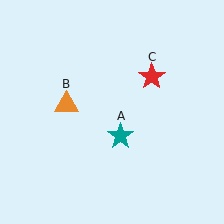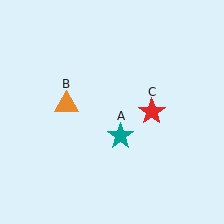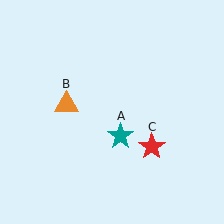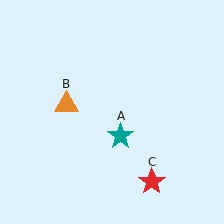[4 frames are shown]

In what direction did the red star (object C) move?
The red star (object C) moved down.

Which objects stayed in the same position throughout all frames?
Teal star (object A) and orange triangle (object B) remained stationary.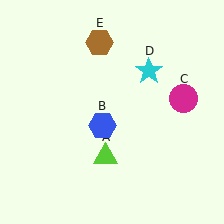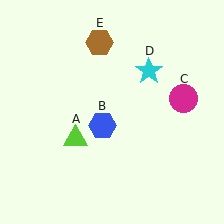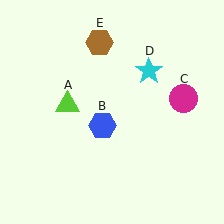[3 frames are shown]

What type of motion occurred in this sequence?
The lime triangle (object A) rotated clockwise around the center of the scene.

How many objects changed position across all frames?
1 object changed position: lime triangle (object A).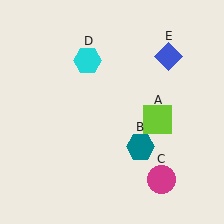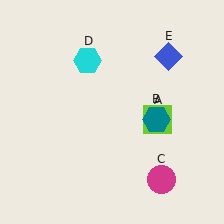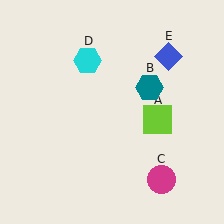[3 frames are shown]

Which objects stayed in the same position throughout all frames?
Lime square (object A) and magenta circle (object C) and cyan hexagon (object D) and blue diamond (object E) remained stationary.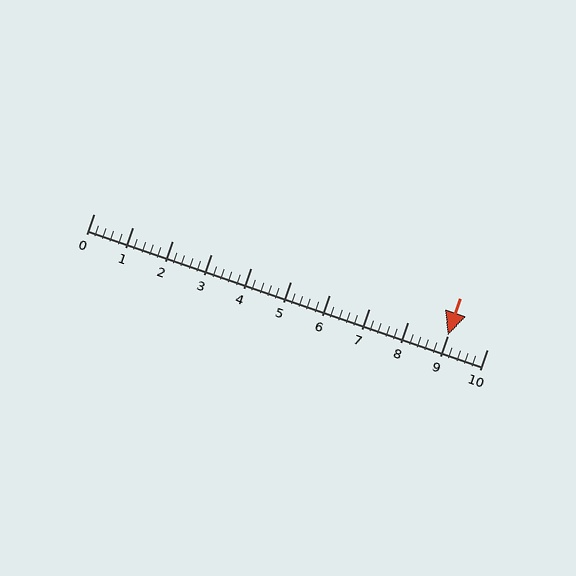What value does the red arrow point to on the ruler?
The red arrow points to approximately 9.0.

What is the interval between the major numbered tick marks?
The major tick marks are spaced 1 units apart.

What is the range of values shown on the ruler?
The ruler shows values from 0 to 10.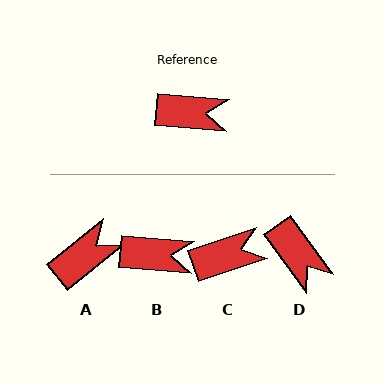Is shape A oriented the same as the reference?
No, it is off by about 44 degrees.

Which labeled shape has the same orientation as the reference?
B.